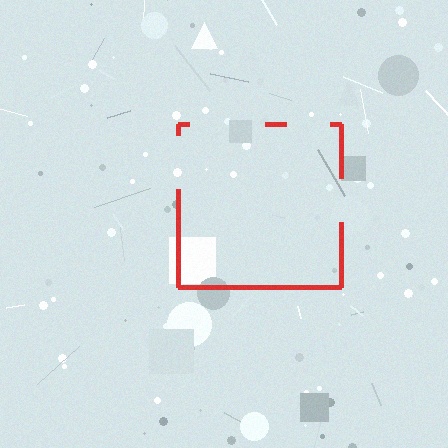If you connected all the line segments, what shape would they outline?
They would outline a square.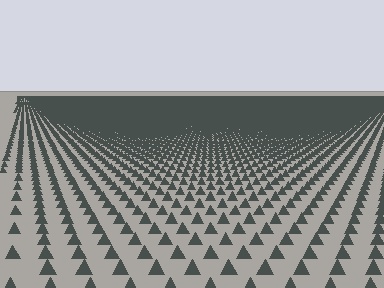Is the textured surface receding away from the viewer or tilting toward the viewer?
The surface is receding away from the viewer. Texture elements get smaller and denser toward the top.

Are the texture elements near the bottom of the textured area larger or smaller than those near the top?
Larger. Near the bottom, elements are closer to the viewer and appear at a bigger on-screen size.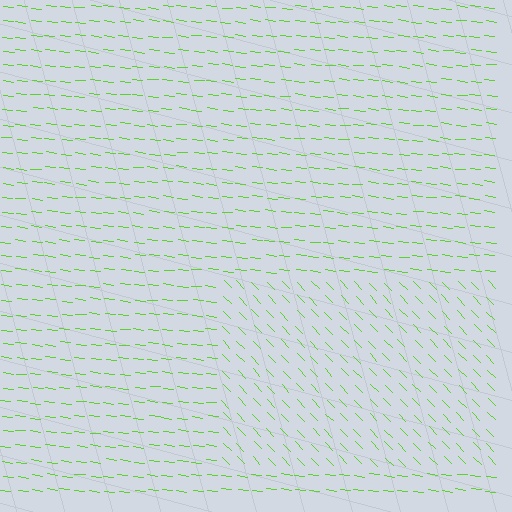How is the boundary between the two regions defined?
The boundary is defined purely by a change in line orientation (approximately 39 degrees difference). All lines are the same color and thickness.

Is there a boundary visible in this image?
Yes, there is a texture boundary formed by a change in line orientation.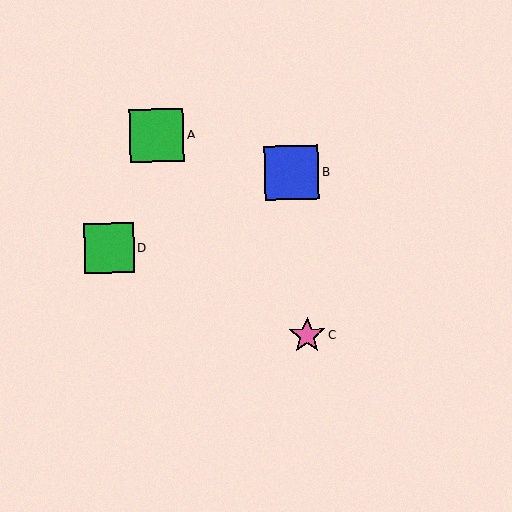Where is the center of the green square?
The center of the green square is at (109, 248).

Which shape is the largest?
The blue square (labeled B) is the largest.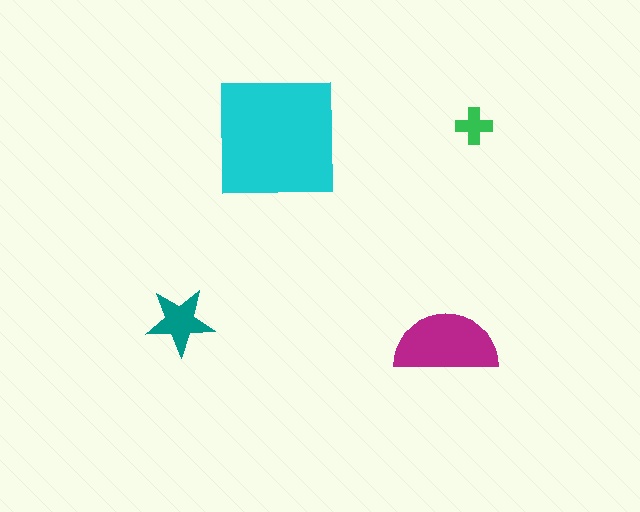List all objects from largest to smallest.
The cyan square, the magenta semicircle, the teal star, the green cross.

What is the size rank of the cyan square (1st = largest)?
1st.